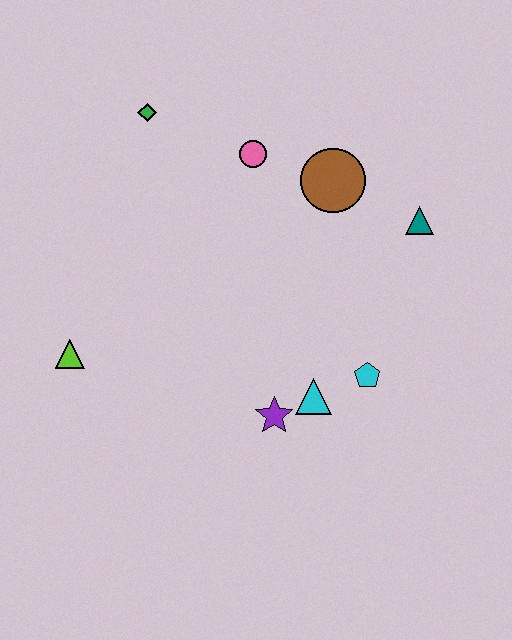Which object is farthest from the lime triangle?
The teal triangle is farthest from the lime triangle.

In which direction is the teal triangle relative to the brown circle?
The teal triangle is to the right of the brown circle.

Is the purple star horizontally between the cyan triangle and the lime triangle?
Yes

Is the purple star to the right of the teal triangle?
No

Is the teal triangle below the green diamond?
Yes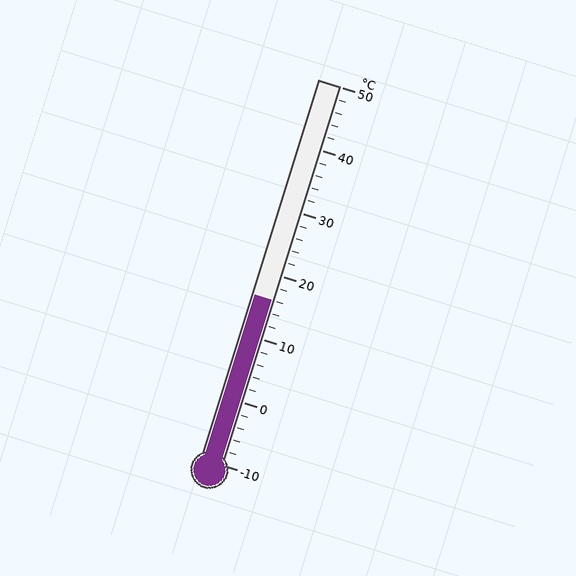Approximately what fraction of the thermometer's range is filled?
The thermometer is filled to approximately 45% of its range.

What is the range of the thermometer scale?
The thermometer scale ranges from -10°C to 50°C.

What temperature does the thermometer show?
The thermometer shows approximately 16°C.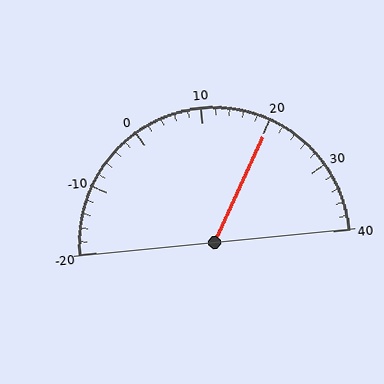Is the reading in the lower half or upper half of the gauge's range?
The reading is in the upper half of the range (-20 to 40).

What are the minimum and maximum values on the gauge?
The gauge ranges from -20 to 40.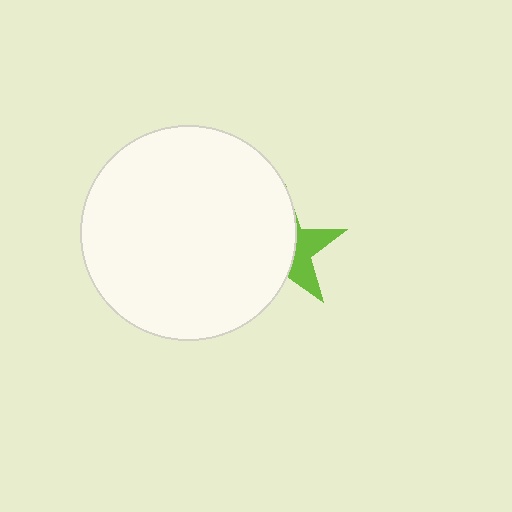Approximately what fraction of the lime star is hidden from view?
Roughly 65% of the lime star is hidden behind the white circle.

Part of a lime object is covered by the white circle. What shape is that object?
It is a star.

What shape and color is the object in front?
The object in front is a white circle.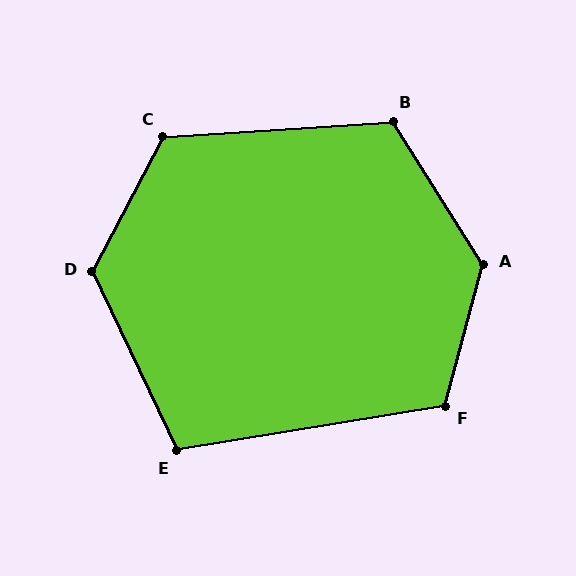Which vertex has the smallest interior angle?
E, at approximately 106 degrees.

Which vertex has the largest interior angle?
A, at approximately 133 degrees.